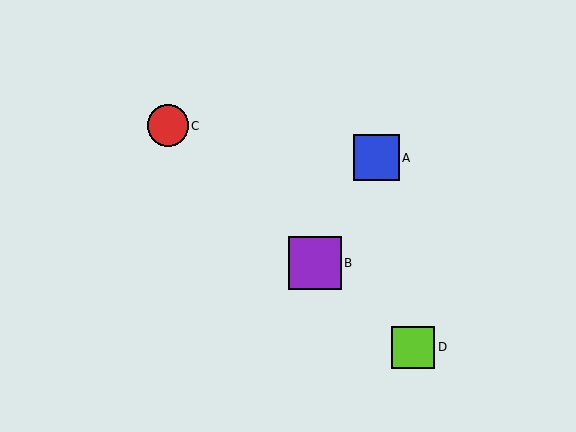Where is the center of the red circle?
The center of the red circle is at (168, 126).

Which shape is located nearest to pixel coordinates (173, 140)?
The red circle (labeled C) at (168, 126) is nearest to that location.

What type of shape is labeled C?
Shape C is a red circle.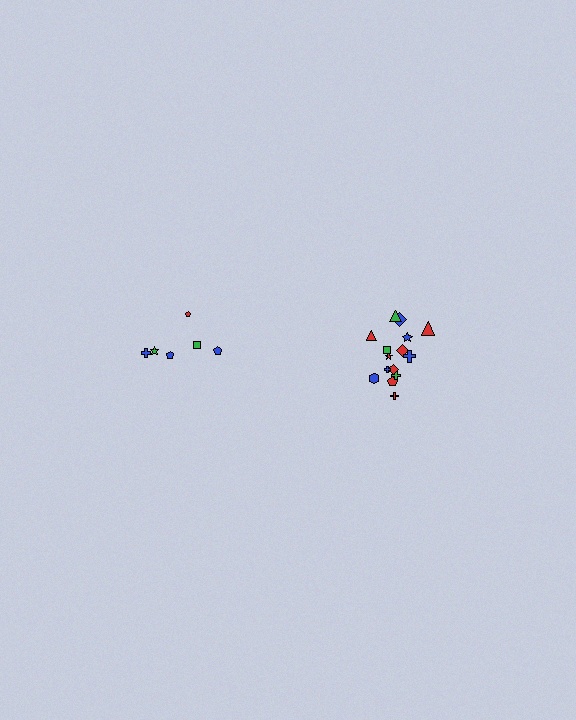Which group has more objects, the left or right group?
The right group.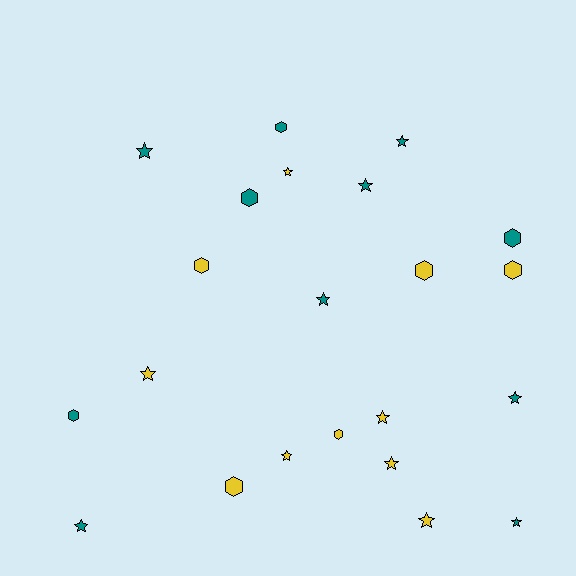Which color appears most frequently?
Yellow, with 11 objects.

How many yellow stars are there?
There are 6 yellow stars.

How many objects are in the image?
There are 22 objects.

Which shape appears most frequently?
Star, with 13 objects.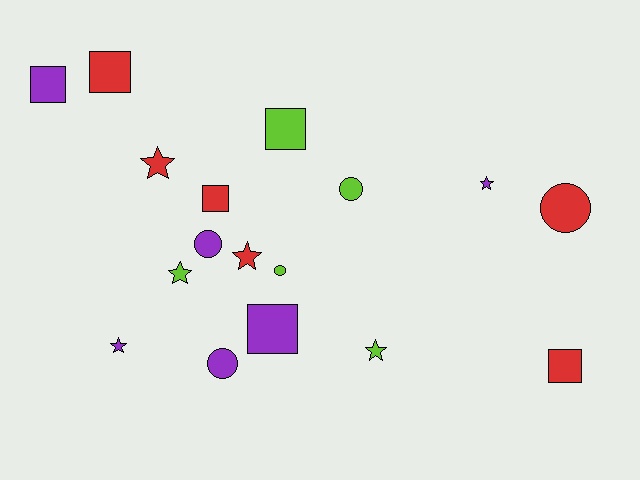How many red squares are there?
There are 3 red squares.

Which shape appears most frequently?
Star, with 6 objects.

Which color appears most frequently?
Purple, with 6 objects.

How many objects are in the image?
There are 17 objects.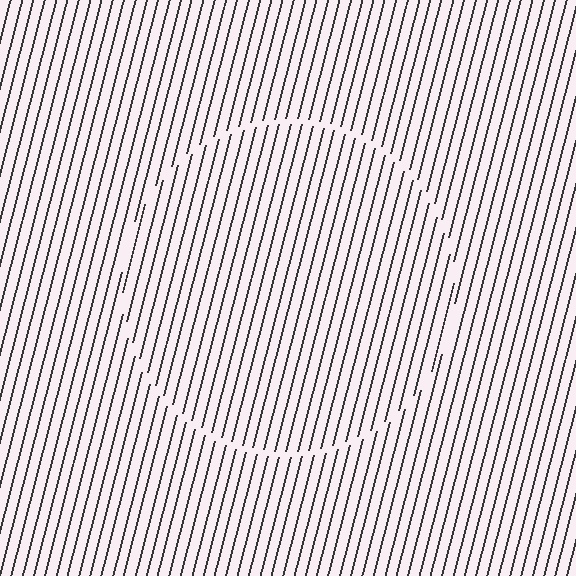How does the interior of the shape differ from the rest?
The interior of the shape contains the same grating, shifted by half a period — the contour is defined by the phase discontinuity where line-ends from the inner and outer gratings abut.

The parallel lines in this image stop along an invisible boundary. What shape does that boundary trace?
An illusory circle. The interior of the shape contains the same grating, shifted by half a period — the contour is defined by the phase discontinuity where line-ends from the inner and outer gratings abut.